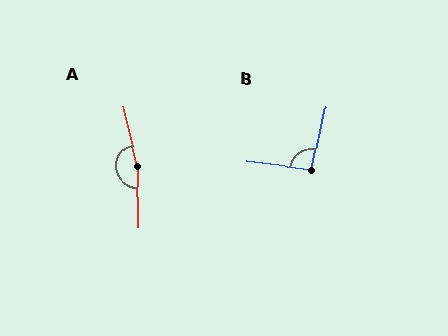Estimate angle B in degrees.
Approximately 95 degrees.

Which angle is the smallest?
B, at approximately 95 degrees.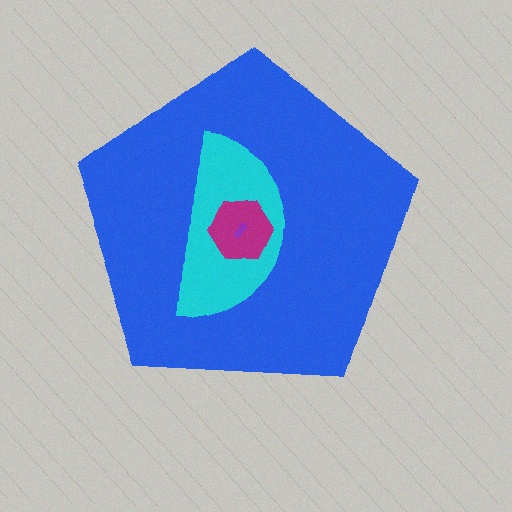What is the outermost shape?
The blue pentagon.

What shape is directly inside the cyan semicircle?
The magenta hexagon.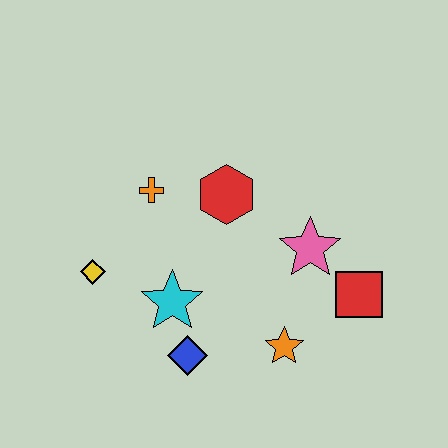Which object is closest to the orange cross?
The red hexagon is closest to the orange cross.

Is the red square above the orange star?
Yes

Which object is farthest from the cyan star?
The red square is farthest from the cyan star.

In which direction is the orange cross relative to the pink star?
The orange cross is to the left of the pink star.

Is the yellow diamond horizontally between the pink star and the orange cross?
No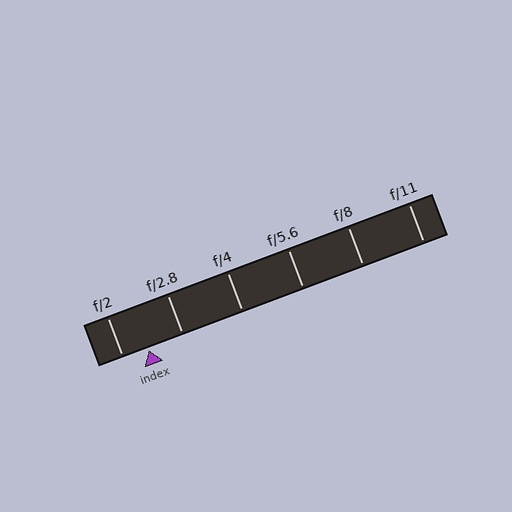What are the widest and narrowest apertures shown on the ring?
The widest aperture shown is f/2 and the narrowest is f/11.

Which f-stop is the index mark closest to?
The index mark is closest to f/2.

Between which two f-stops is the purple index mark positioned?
The index mark is between f/2 and f/2.8.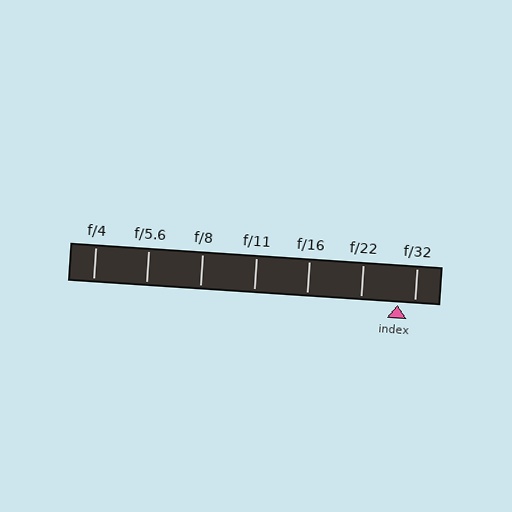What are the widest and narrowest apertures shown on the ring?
The widest aperture shown is f/4 and the narrowest is f/32.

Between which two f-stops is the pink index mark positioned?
The index mark is between f/22 and f/32.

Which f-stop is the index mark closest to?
The index mark is closest to f/32.